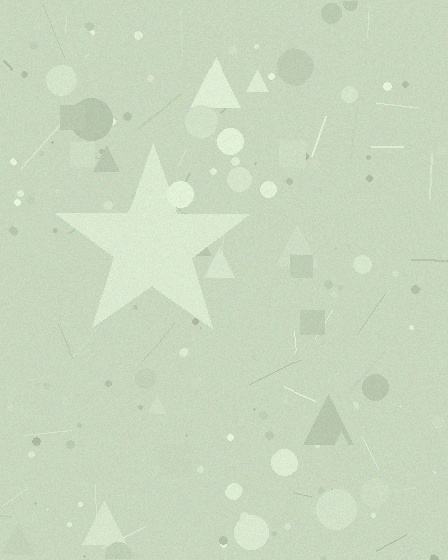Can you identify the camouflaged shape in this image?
The camouflaged shape is a star.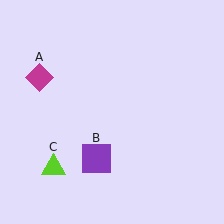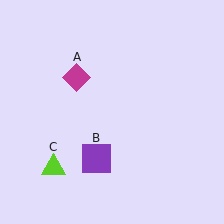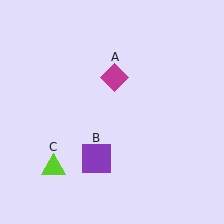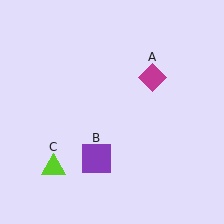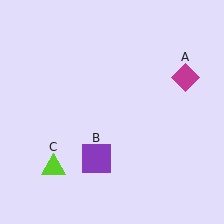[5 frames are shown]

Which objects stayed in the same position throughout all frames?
Purple square (object B) and lime triangle (object C) remained stationary.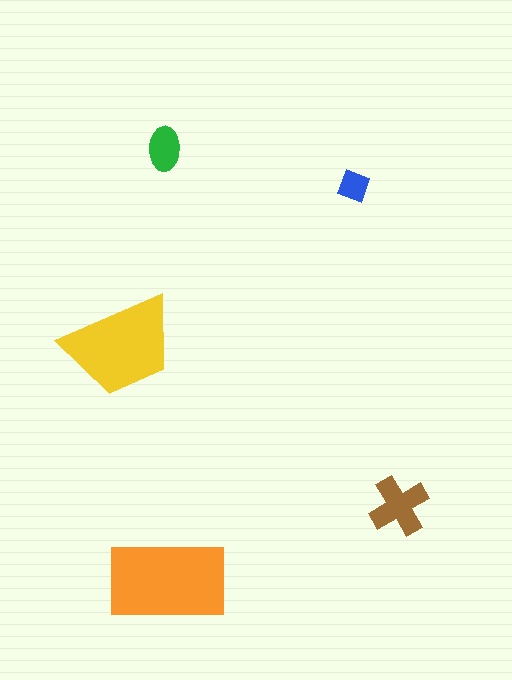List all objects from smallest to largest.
The blue diamond, the green ellipse, the brown cross, the yellow trapezoid, the orange rectangle.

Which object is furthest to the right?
The brown cross is rightmost.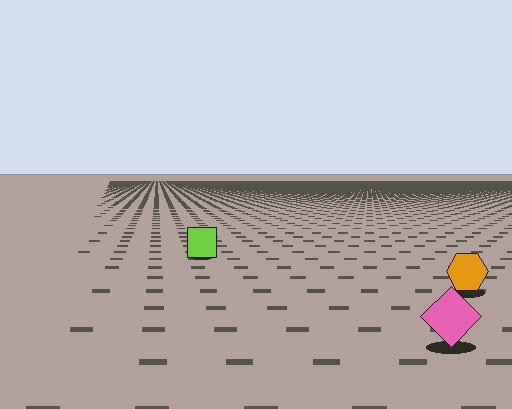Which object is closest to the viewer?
The pink diamond is closest. The texture marks near it are larger and more spread out.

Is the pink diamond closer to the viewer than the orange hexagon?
Yes. The pink diamond is closer — you can tell from the texture gradient: the ground texture is coarser near it.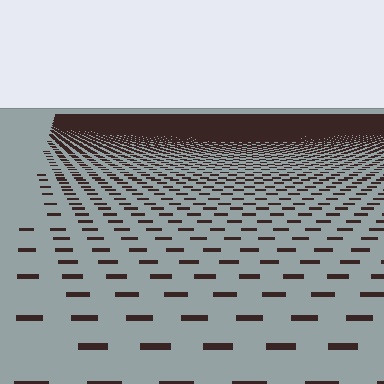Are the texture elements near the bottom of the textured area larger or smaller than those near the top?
Larger. Near the bottom, elements are closer to the viewer and appear at a bigger on-screen size.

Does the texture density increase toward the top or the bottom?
Density increases toward the top.